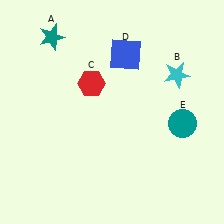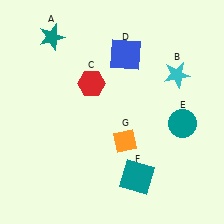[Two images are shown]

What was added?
A teal square (F), an orange diamond (G) were added in Image 2.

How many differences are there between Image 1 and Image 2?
There are 2 differences between the two images.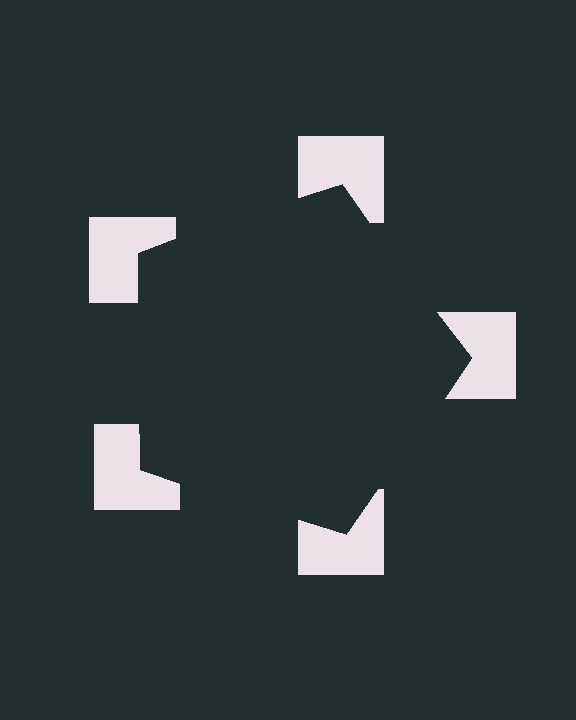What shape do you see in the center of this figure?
An illusory pentagon — its edges are inferred from the aligned wedge cuts in the notched squares, not physically drawn.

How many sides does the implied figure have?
5 sides.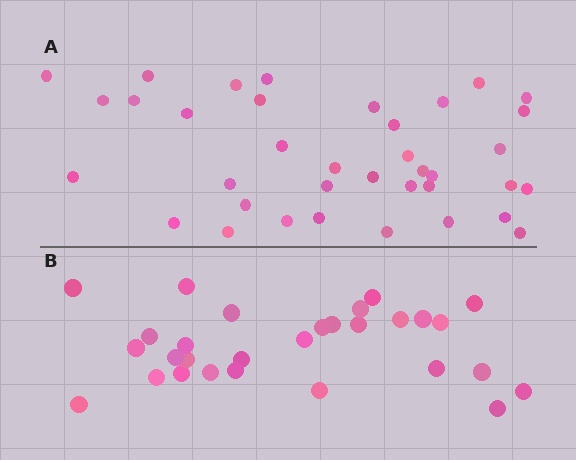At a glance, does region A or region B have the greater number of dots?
Region A (the top region) has more dots.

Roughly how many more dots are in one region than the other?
Region A has roughly 8 or so more dots than region B.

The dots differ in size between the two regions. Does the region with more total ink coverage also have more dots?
No. Region B has more total ink coverage because its dots are larger, but region A actually contains more individual dots. Total area can be misleading — the number of items is what matters here.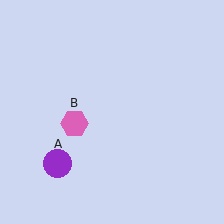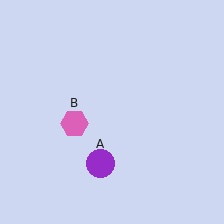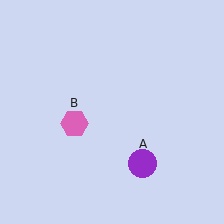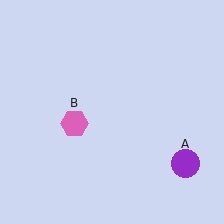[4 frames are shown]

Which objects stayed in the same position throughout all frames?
Pink hexagon (object B) remained stationary.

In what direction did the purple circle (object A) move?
The purple circle (object A) moved right.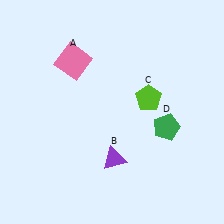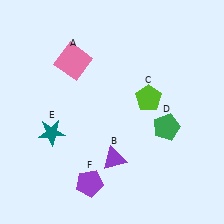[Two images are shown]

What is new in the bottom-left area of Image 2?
A purple pentagon (F) was added in the bottom-left area of Image 2.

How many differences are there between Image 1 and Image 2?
There are 2 differences between the two images.